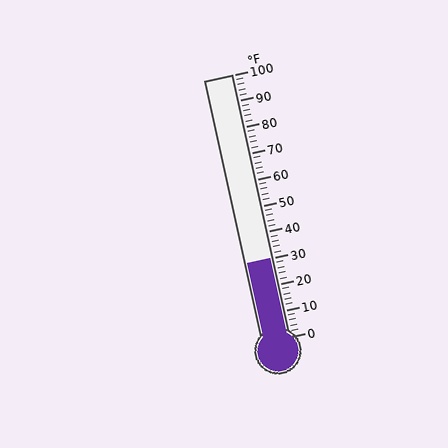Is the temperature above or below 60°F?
The temperature is below 60°F.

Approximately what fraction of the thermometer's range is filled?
The thermometer is filled to approximately 30% of its range.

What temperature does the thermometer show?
The thermometer shows approximately 30°F.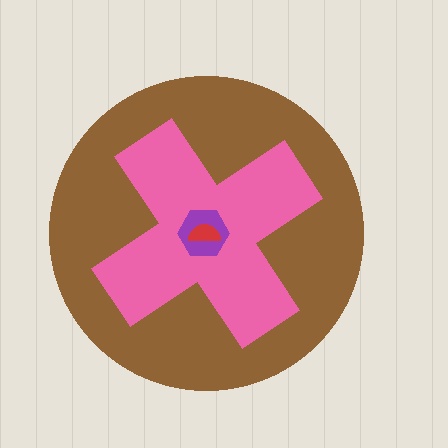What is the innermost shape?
The red semicircle.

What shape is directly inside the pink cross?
The purple hexagon.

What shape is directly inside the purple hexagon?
The red semicircle.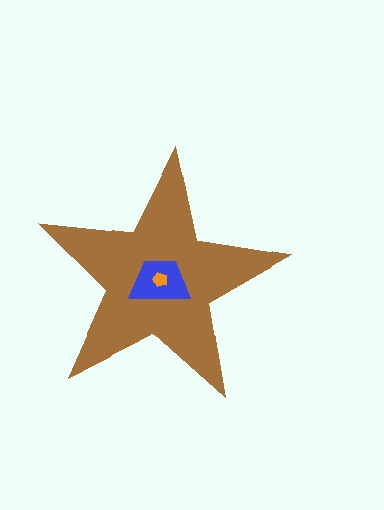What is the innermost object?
The orange pentagon.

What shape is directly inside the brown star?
The blue trapezoid.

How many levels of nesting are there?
3.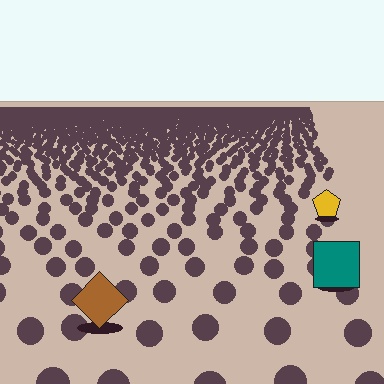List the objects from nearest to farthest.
From nearest to farthest: the brown diamond, the teal square, the yellow pentagon.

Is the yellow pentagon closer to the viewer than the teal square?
No. The teal square is closer — you can tell from the texture gradient: the ground texture is coarser near it.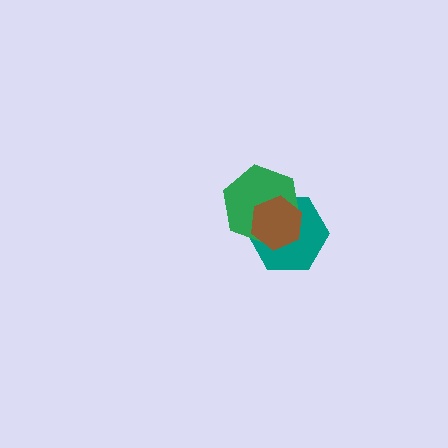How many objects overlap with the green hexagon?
2 objects overlap with the green hexagon.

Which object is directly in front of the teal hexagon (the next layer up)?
The green hexagon is directly in front of the teal hexagon.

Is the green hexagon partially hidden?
Yes, it is partially covered by another shape.